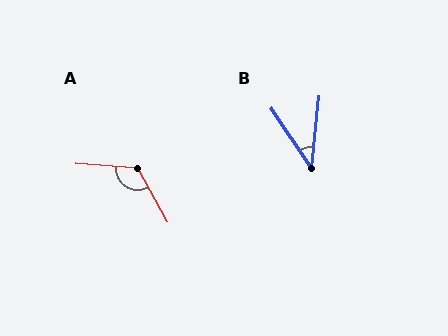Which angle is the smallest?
B, at approximately 39 degrees.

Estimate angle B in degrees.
Approximately 39 degrees.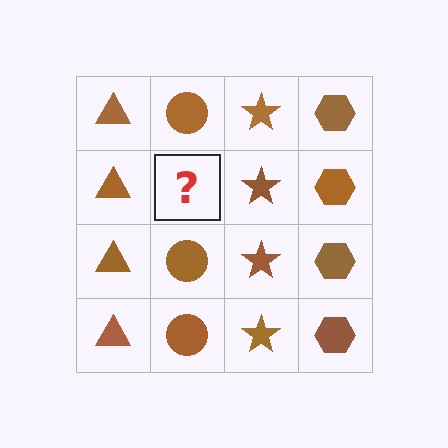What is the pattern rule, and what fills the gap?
The rule is that each column has a consistent shape. The gap should be filled with a brown circle.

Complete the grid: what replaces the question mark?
The question mark should be replaced with a brown circle.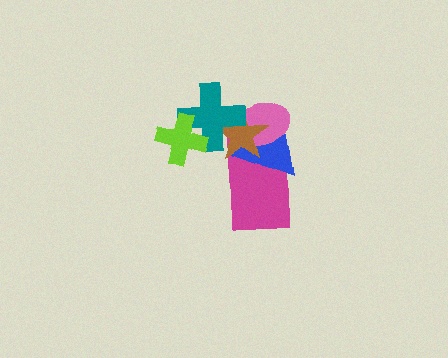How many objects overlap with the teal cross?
4 objects overlap with the teal cross.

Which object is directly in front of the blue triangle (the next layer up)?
The pink ellipse is directly in front of the blue triangle.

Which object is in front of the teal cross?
The lime cross is in front of the teal cross.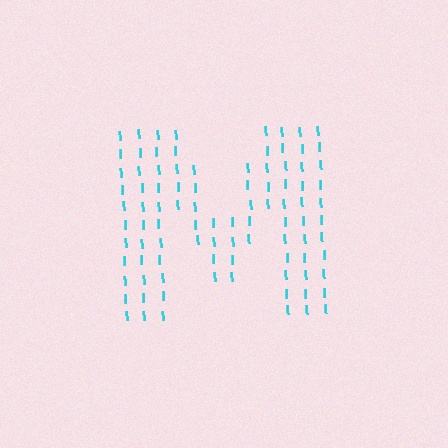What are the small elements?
The small elements are letter I's.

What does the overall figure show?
The overall figure shows the letter M.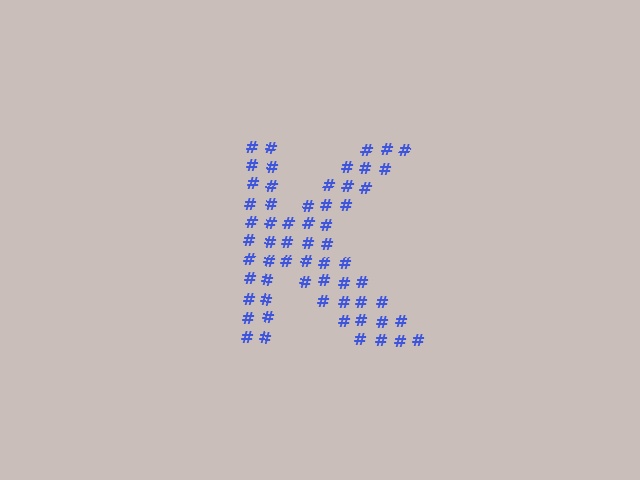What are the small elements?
The small elements are hash symbols.